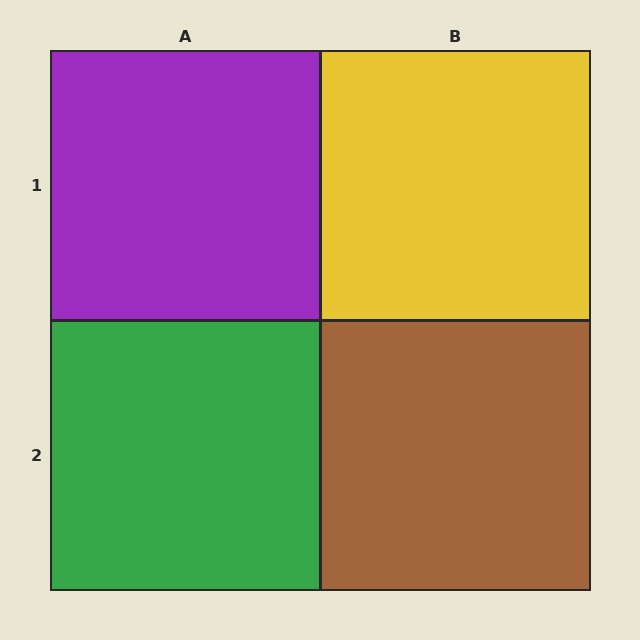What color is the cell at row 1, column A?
Purple.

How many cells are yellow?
1 cell is yellow.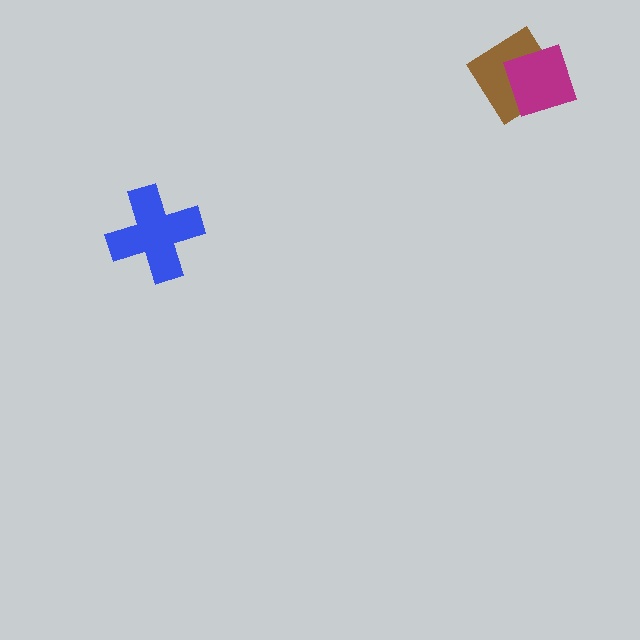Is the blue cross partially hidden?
No, no other shape covers it.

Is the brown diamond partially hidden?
Yes, it is partially covered by another shape.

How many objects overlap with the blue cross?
0 objects overlap with the blue cross.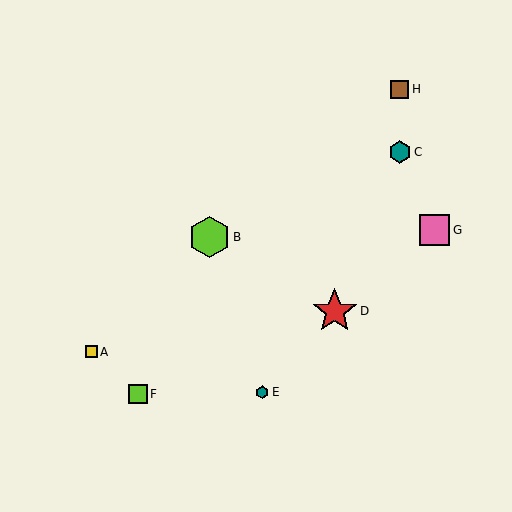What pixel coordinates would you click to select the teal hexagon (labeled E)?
Click at (262, 392) to select the teal hexagon E.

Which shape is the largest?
The red star (labeled D) is the largest.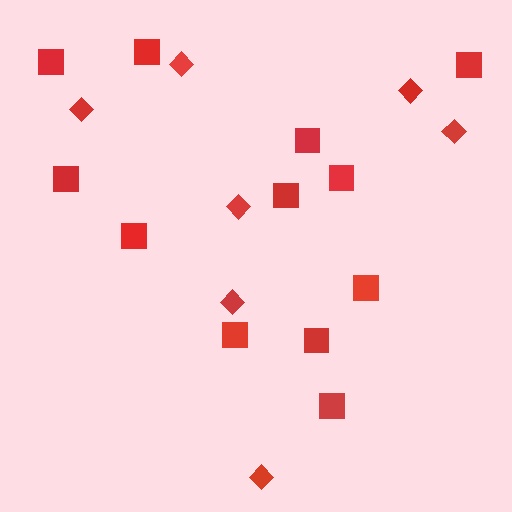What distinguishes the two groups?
There are 2 groups: one group of squares (12) and one group of diamonds (7).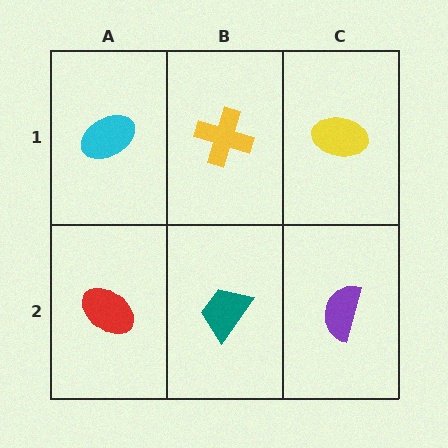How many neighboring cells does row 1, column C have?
2.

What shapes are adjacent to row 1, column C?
A purple semicircle (row 2, column C), a yellow cross (row 1, column B).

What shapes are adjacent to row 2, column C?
A yellow ellipse (row 1, column C), a teal trapezoid (row 2, column B).